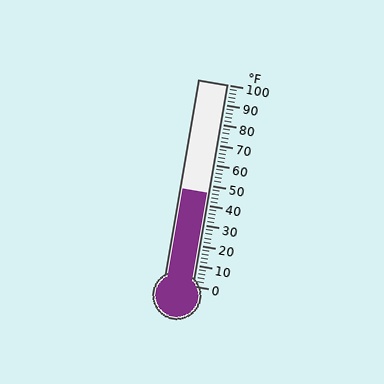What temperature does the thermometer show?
The thermometer shows approximately 46°F.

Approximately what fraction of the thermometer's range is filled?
The thermometer is filled to approximately 45% of its range.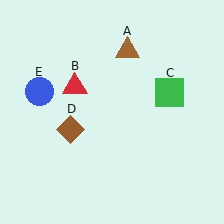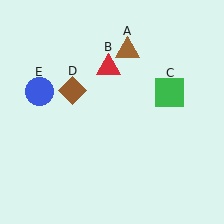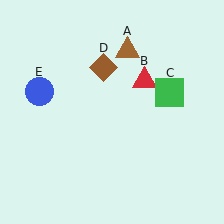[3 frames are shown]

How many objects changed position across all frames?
2 objects changed position: red triangle (object B), brown diamond (object D).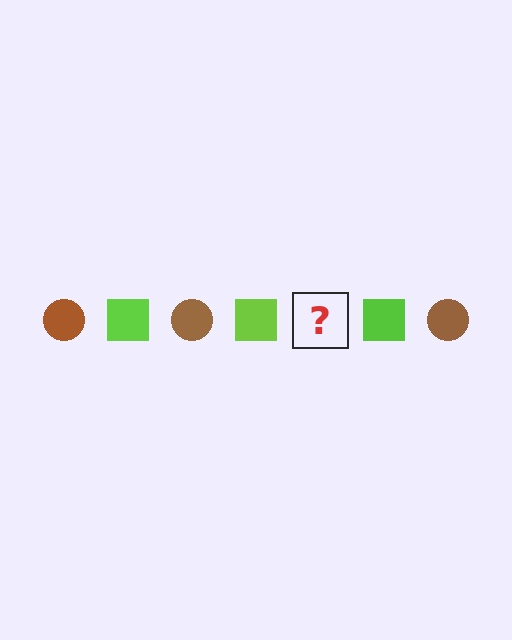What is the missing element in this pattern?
The missing element is a brown circle.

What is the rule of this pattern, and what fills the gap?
The rule is that the pattern alternates between brown circle and lime square. The gap should be filled with a brown circle.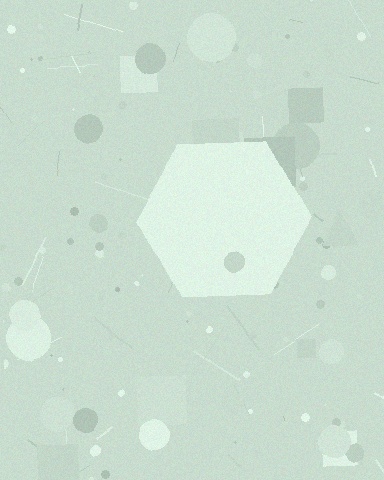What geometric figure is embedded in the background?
A hexagon is embedded in the background.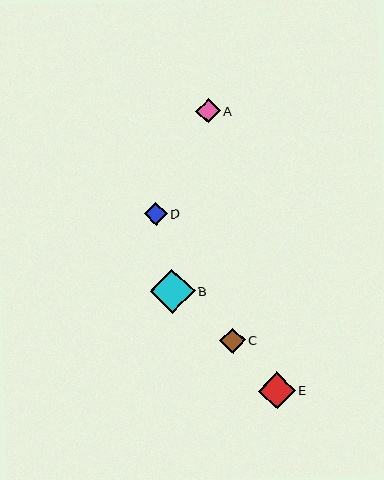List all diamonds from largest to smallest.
From largest to smallest: B, E, C, A, D.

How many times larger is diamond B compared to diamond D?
Diamond B is approximately 1.9 times the size of diamond D.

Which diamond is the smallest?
Diamond D is the smallest with a size of approximately 23 pixels.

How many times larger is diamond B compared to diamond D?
Diamond B is approximately 1.9 times the size of diamond D.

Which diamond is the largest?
Diamond B is the largest with a size of approximately 44 pixels.